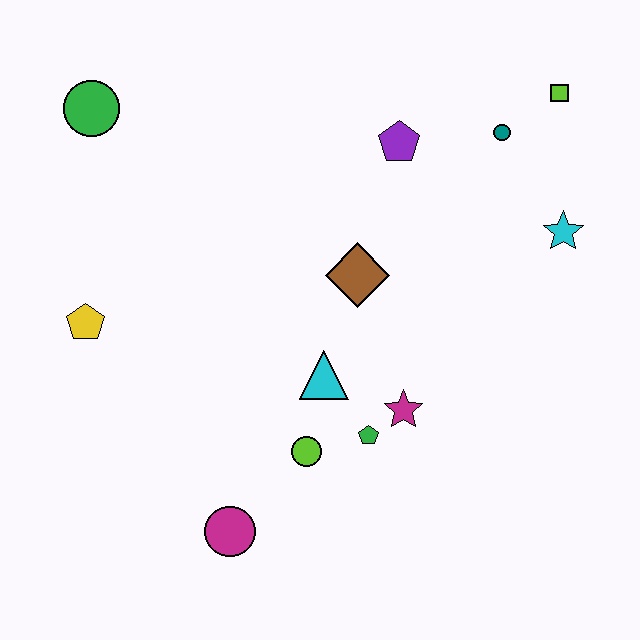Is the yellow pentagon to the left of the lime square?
Yes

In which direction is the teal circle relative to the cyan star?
The teal circle is above the cyan star.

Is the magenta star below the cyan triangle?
Yes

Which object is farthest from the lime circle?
The lime square is farthest from the lime circle.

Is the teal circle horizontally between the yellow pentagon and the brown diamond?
No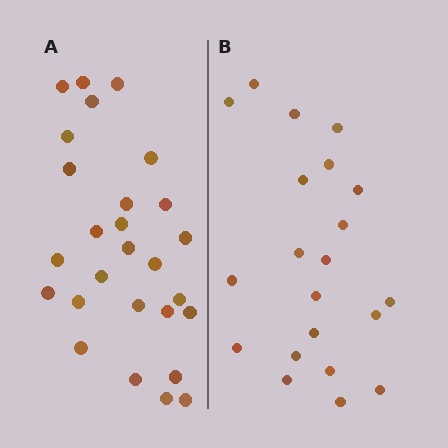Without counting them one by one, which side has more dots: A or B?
Region A (the left region) has more dots.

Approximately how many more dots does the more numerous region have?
Region A has about 6 more dots than region B.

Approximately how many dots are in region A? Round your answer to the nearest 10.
About 30 dots. (The exact count is 27, which rounds to 30.)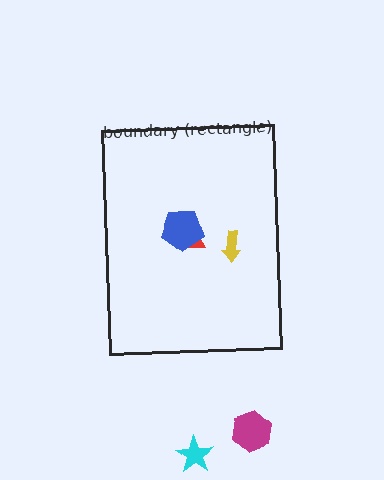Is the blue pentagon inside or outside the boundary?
Inside.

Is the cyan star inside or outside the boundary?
Outside.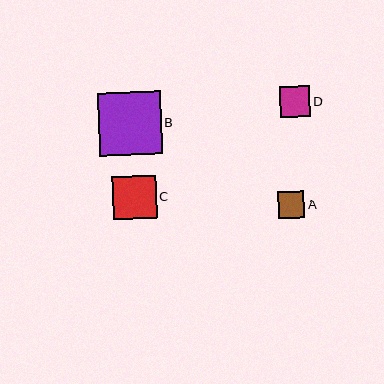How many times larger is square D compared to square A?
Square D is approximately 1.1 times the size of square A.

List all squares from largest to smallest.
From largest to smallest: B, C, D, A.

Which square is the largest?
Square B is the largest with a size of approximately 63 pixels.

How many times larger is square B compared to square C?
Square B is approximately 1.4 times the size of square C.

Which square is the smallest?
Square A is the smallest with a size of approximately 27 pixels.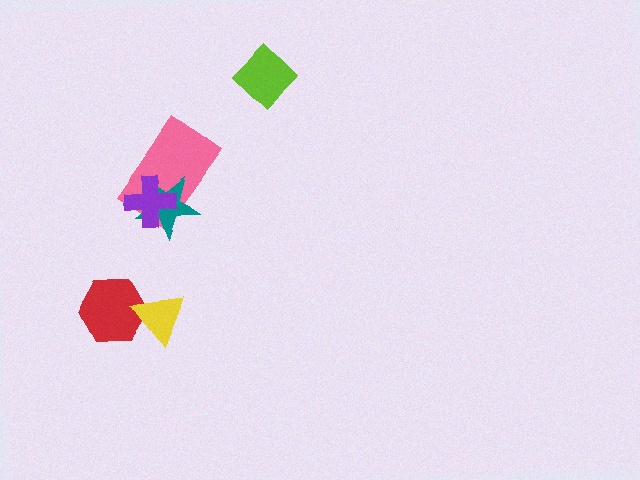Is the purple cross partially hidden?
No, no other shape covers it.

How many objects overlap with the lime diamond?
0 objects overlap with the lime diamond.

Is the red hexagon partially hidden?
Yes, it is partially covered by another shape.